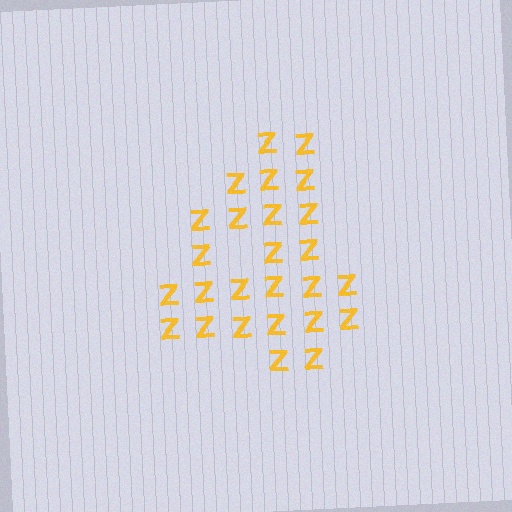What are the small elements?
The small elements are letter Z's.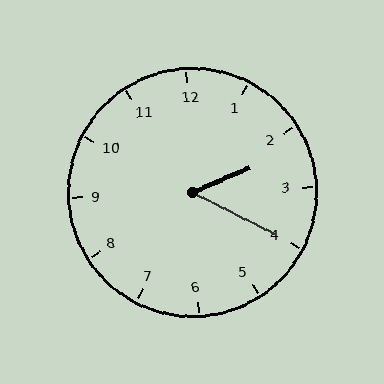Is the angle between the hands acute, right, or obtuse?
It is acute.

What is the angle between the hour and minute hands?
Approximately 50 degrees.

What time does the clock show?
2:20.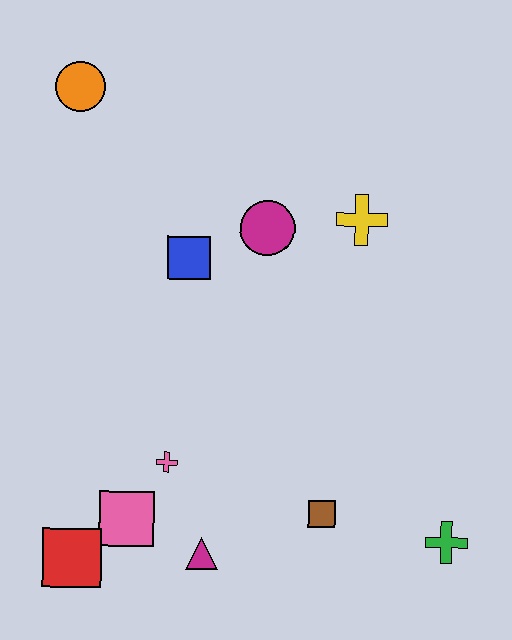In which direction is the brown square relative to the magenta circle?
The brown square is below the magenta circle.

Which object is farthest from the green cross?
The orange circle is farthest from the green cross.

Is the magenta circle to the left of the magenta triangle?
No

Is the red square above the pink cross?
No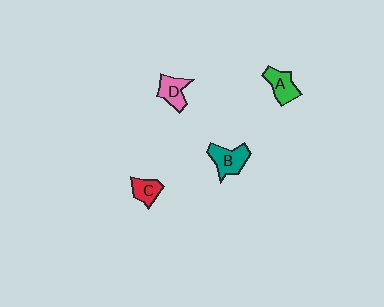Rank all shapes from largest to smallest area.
From largest to smallest: B (teal), A (green), D (pink), C (red).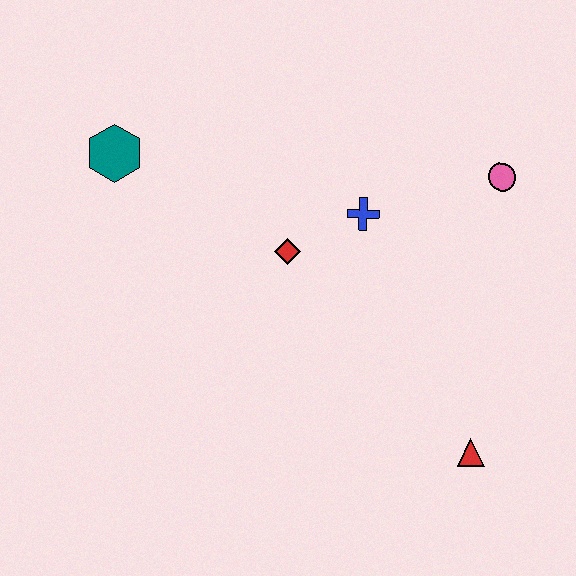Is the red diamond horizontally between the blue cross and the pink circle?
No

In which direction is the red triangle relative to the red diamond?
The red triangle is below the red diamond.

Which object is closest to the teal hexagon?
The red diamond is closest to the teal hexagon.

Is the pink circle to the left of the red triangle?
No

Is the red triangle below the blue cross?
Yes